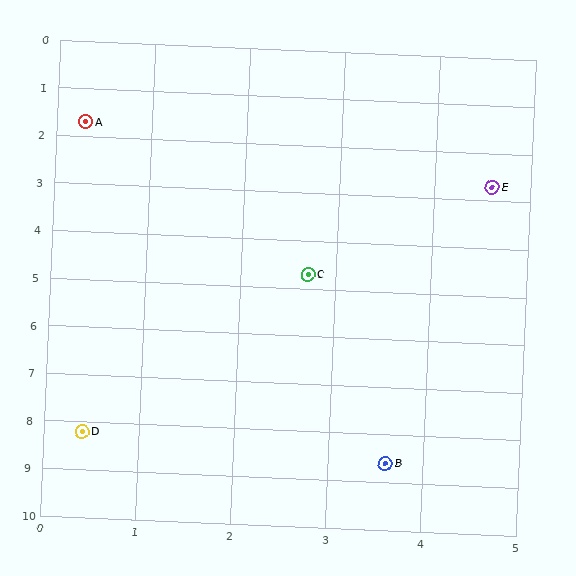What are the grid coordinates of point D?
Point D is at approximately (0.4, 8.2).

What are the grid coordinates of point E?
Point E is at approximately (4.6, 2.7).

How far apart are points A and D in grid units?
Points A and D are about 6.5 grid units apart.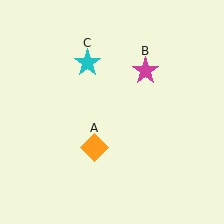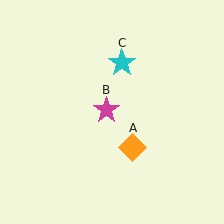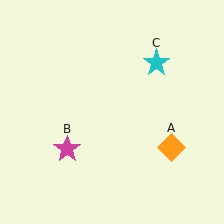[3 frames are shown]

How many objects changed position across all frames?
3 objects changed position: orange diamond (object A), magenta star (object B), cyan star (object C).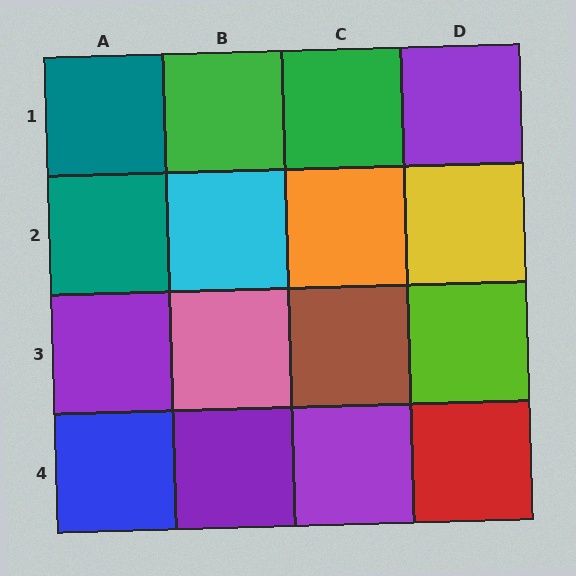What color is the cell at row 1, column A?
Teal.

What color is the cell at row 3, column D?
Lime.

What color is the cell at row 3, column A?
Purple.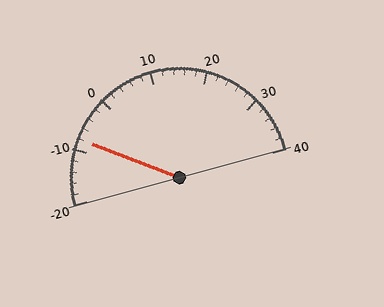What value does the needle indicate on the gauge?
The needle indicates approximately -8.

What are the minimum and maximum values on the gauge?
The gauge ranges from -20 to 40.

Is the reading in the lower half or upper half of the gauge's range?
The reading is in the lower half of the range (-20 to 40).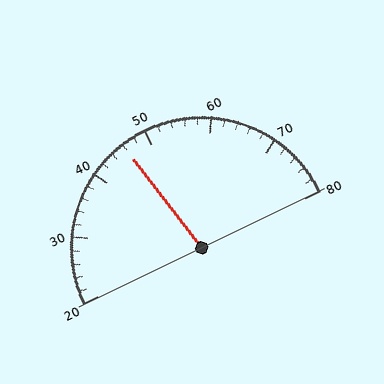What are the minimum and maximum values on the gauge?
The gauge ranges from 20 to 80.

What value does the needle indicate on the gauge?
The needle indicates approximately 46.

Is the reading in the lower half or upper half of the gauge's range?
The reading is in the lower half of the range (20 to 80).